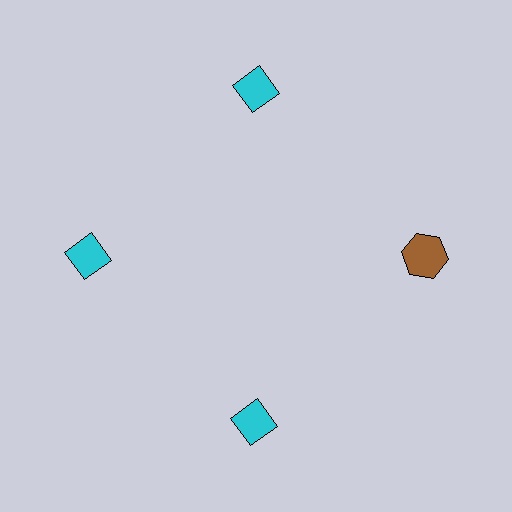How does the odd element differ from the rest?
It differs in both color (brown instead of cyan) and shape (hexagon instead of diamond).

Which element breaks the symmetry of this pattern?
The brown hexagon at roughly the 3 o'clock position breaks the symmetry. All other shapes are cyan diamonds.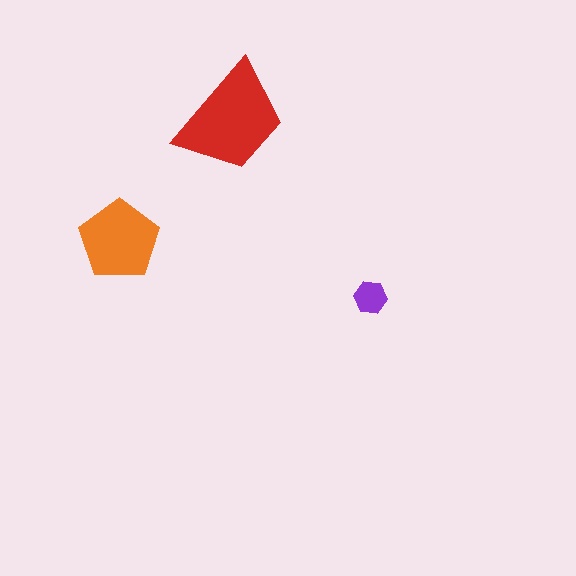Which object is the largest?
The red trapezoid.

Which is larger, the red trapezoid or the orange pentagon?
The red trapezoid.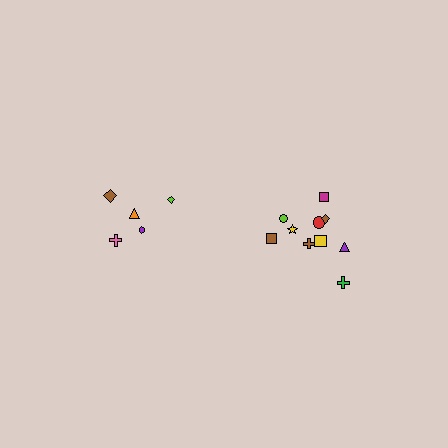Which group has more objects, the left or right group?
The right group.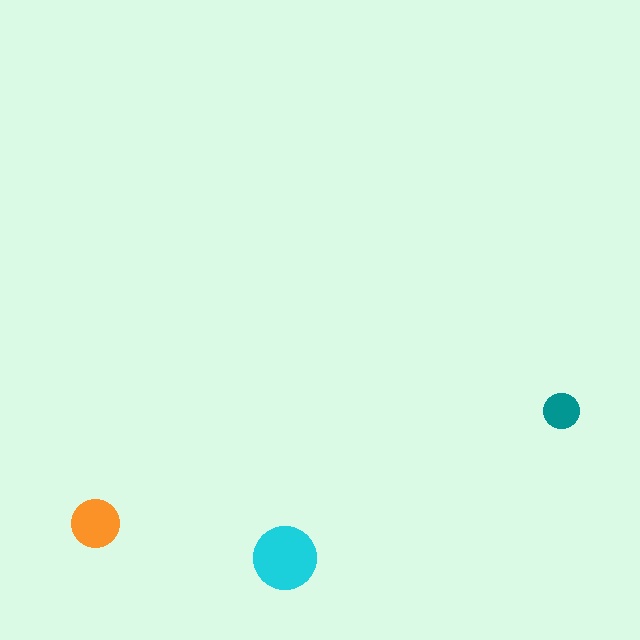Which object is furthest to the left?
The orange circle is leftmost.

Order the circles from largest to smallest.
the cyan one, the orange one, the teal one.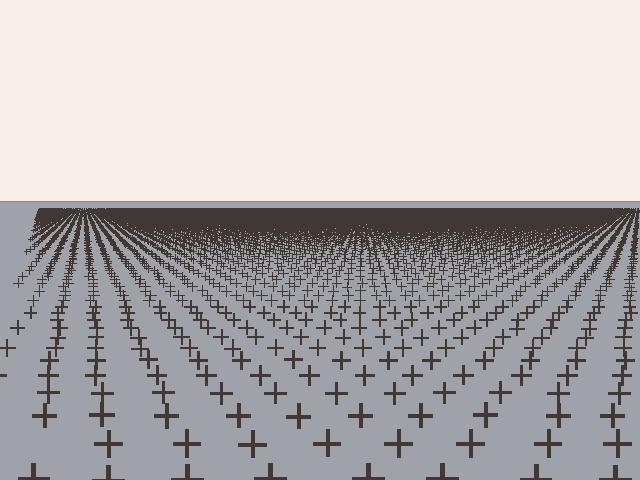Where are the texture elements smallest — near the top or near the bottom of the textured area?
Near the top.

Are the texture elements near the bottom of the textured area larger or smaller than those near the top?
Larger. Near the bottom, elements are closer to the viewer and appear at a bigger on-screen size.